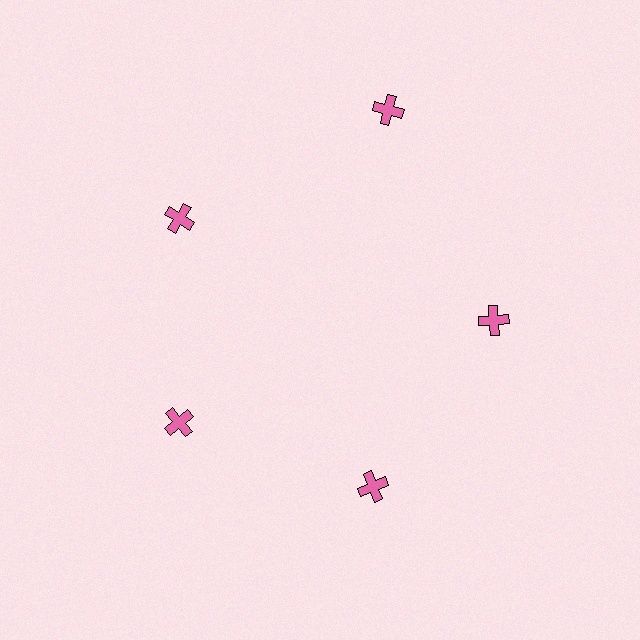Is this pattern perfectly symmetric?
No. The 5 pink crosses are arranged in a ring, but one element near the 1 o'clock position is pushed outward from the center, breaking the 5-fold rotational symmetry.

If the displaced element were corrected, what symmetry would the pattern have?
It would have 5-fold rotational symmetry — the pattern would map onto itself every 72 degrees.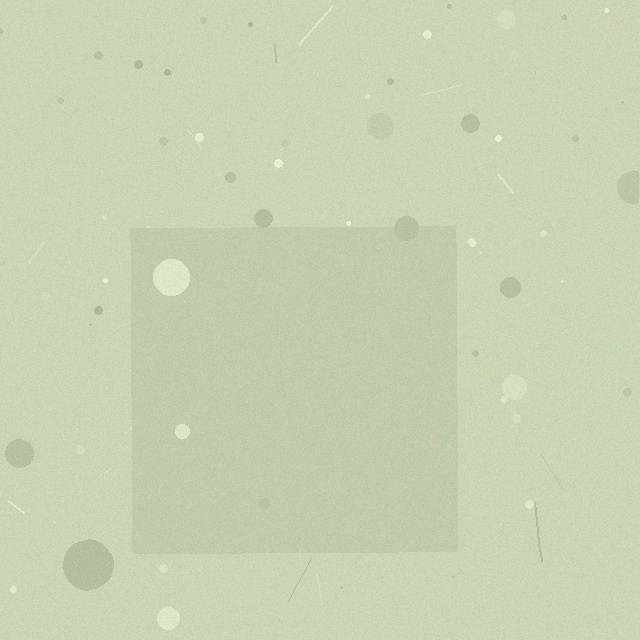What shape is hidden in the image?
A square is hidden in the image.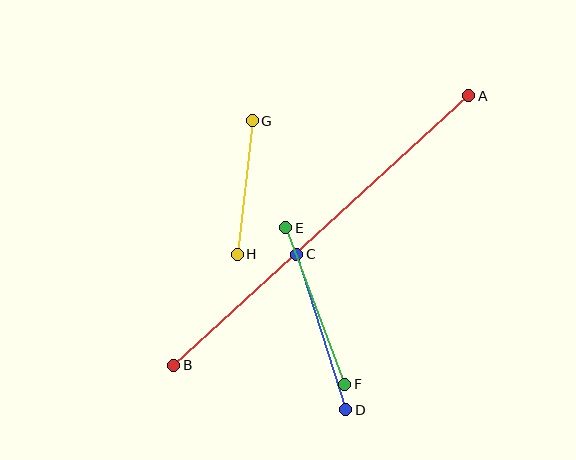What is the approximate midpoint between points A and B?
The midpoint is at approximately (321, 230) pixels.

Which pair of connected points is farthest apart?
Points A and B are farthest apart.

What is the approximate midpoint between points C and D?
The midpoint is at approximately (321, 332) pixels.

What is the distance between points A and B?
The distance is approximately 400 pixels.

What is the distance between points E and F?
The distance is approximately 167 pixels.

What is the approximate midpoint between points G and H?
The midpoint is at approximately (245, 187) pixels.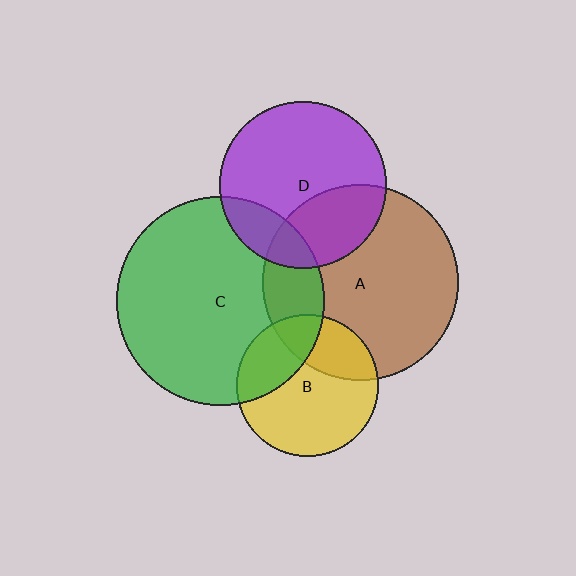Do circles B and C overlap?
Yes.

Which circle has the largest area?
Circle C (green).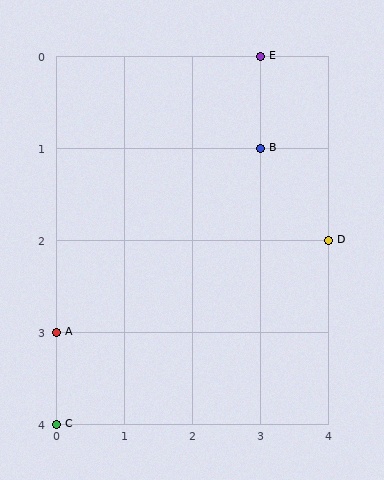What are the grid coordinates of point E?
Point E is at grid coordinates (3, 0).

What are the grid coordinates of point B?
Point B is at grid coordinates (3, 1).